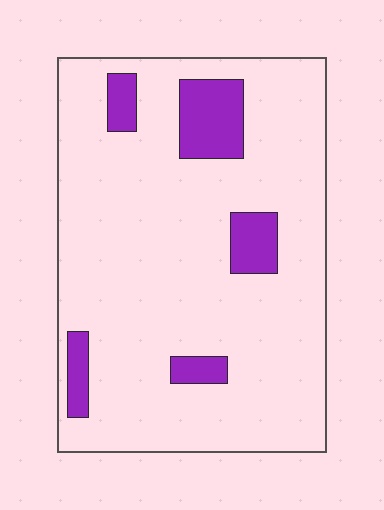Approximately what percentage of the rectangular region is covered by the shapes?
Approximately 15%.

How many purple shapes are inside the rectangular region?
5.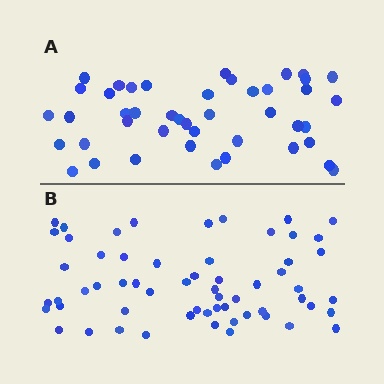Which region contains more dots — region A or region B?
Region B (the bottom region) has more dots.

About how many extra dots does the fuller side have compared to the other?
Region B has approximately 15 more dots than region A.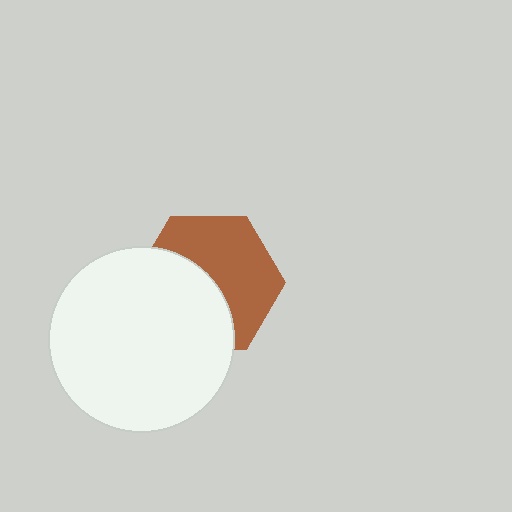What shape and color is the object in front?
The object in front is a white circle.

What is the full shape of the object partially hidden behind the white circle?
The partially hidden object is a brown hexagon.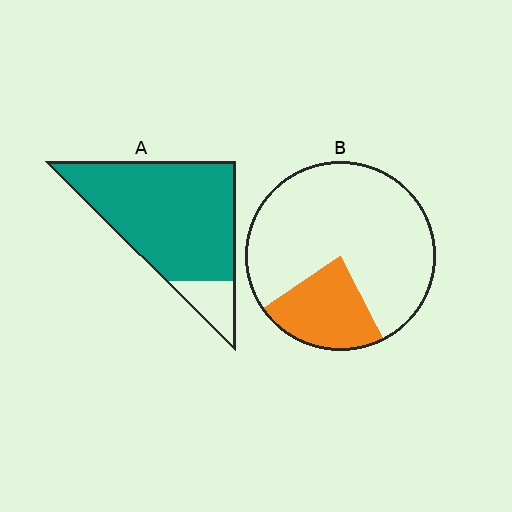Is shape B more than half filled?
No.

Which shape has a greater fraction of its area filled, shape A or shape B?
Shape A.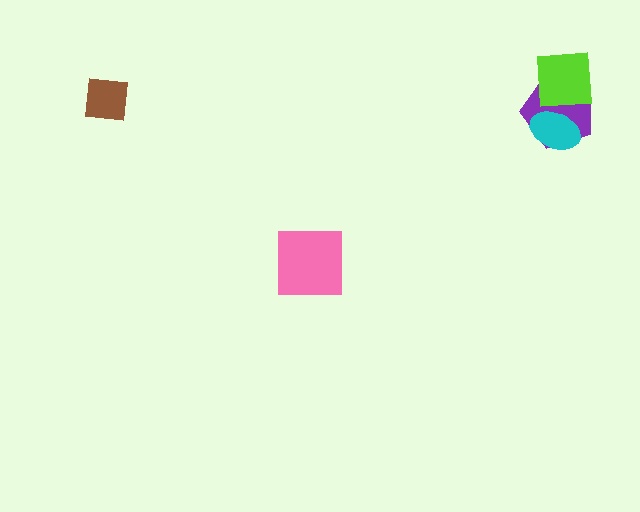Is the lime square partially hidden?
Yes, it is partially covered by another shape.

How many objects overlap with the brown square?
0 objects overlap with the brown square.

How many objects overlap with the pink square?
0 objects overlap with the pink square.